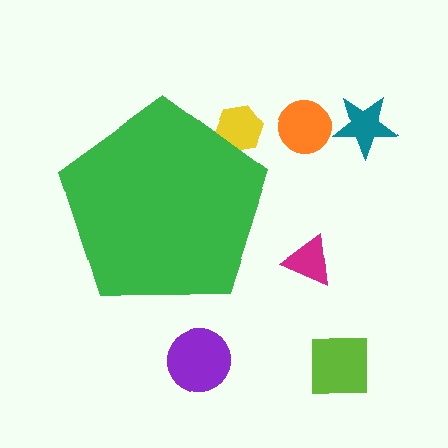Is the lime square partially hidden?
No, the lime square is fully visible.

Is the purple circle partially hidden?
No, the purple circle is fully visible.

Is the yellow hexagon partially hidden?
Yes, the yellow hexagon is partially hidden behind the green pentagon.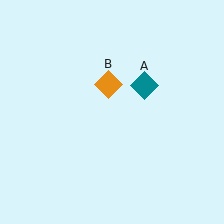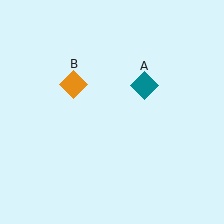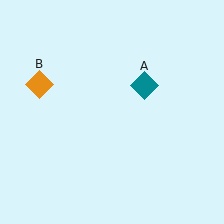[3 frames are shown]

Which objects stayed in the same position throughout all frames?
Teal diamond (object A) remained stationary.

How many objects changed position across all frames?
1 object changed position: orange diamond (object B).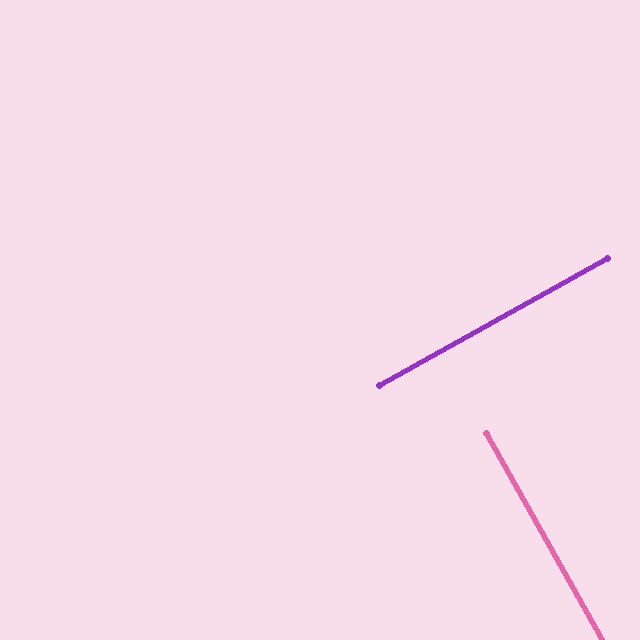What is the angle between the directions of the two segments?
Approximately 90 degrees.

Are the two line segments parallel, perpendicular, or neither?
Perpendicular — they meet at approximately 90°.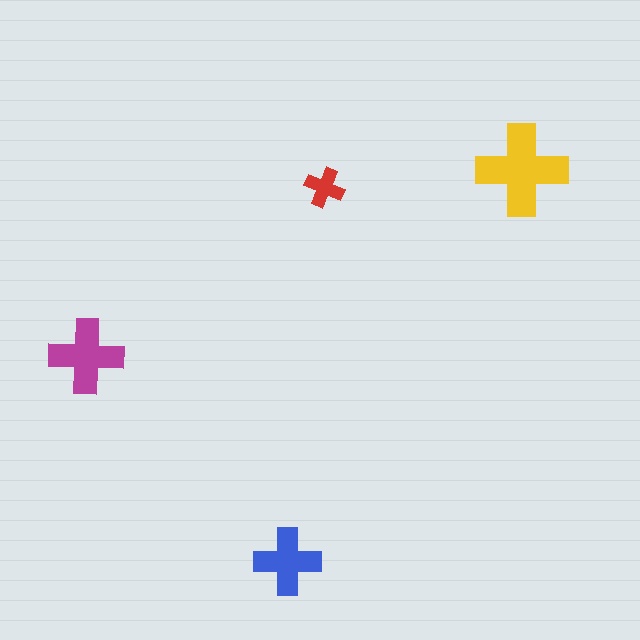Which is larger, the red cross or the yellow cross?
The yellow one.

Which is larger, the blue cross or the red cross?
The blue one.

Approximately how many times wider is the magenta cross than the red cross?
About 2 times wider.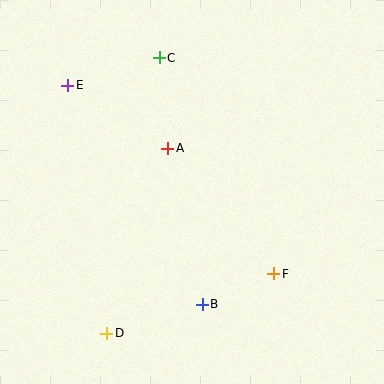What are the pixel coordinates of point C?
Point C is at (159, 58).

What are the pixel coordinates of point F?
Point F is at (274, 274).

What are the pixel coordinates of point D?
Point D is at (107, 333).